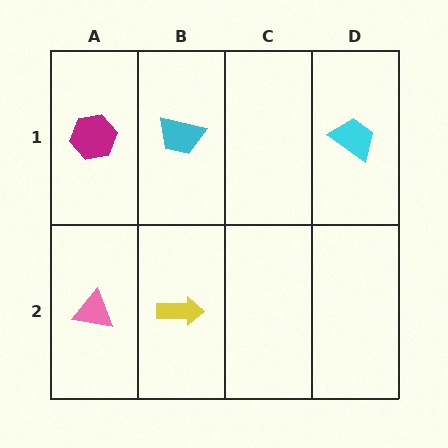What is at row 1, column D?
A cyan trapezoid.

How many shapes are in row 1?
3 shapes.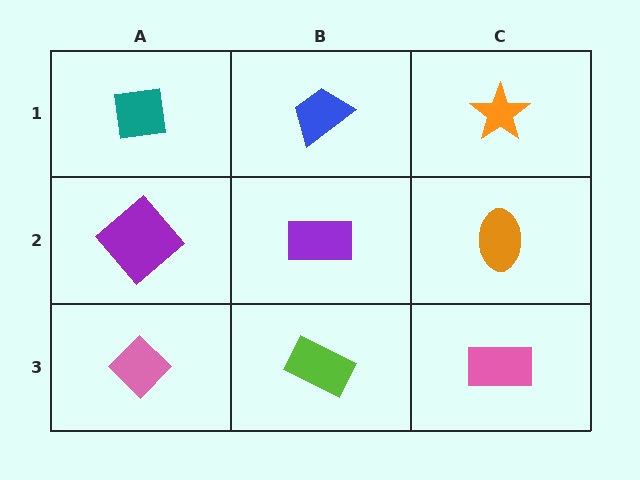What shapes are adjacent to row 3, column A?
A purple diamond (row 2, column A), a lime rectangle (row 3, column B).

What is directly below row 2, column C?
A pink rectangle.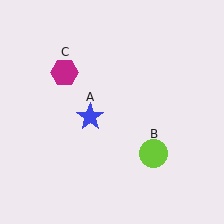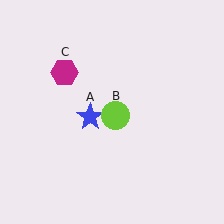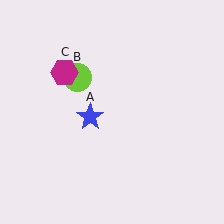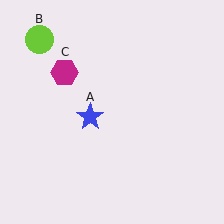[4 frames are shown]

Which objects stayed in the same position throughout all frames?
Blue star (object A) and magenta hexagon (object C) remained stationary.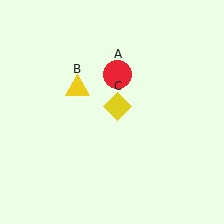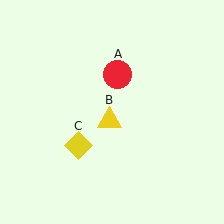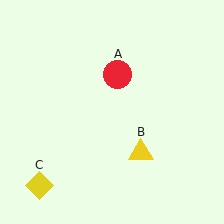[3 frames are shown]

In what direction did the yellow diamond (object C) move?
The yellow diamond (object C) moved down and to the left.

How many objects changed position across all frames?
2 objects changed position: yellow triangle (object B), yellow diamond (object C).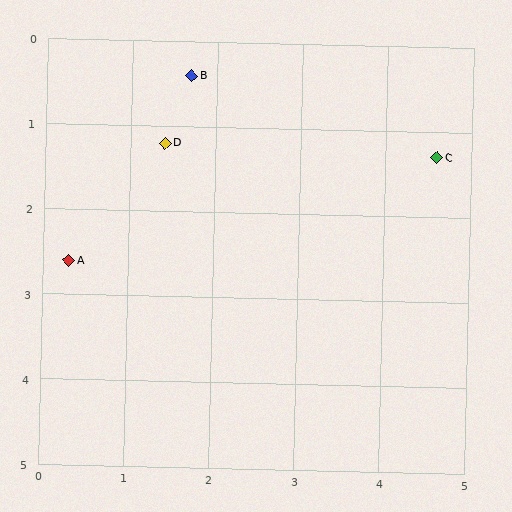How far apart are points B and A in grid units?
Points B and A are about 2.6 grid units apart.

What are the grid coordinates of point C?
Point C is at approximately (4.6, 1.3).